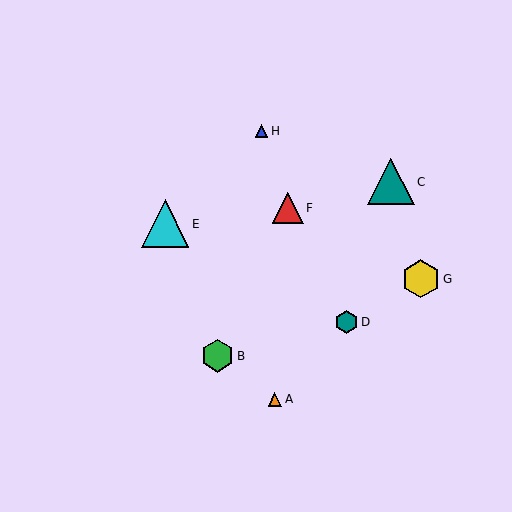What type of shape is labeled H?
Shape H is a blue triangle.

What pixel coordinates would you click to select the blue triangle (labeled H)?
Click at (262, 131) to select the blue triangle H.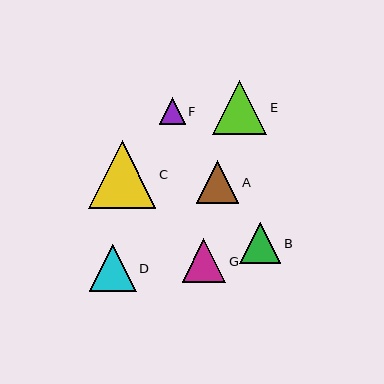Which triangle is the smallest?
Triangle F is the smallest with a size of approximately 26 pixels.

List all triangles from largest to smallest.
From largest to smallest: C, E, D, G, A, B, F.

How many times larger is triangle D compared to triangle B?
Triangle D is approximately 1.1 times the size of triangle B.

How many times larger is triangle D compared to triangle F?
Triangle D is approximately 1.8 times the size of triangle F.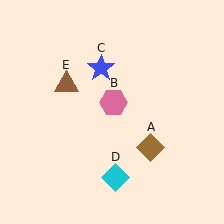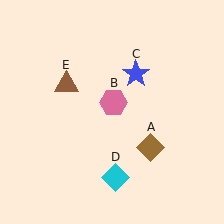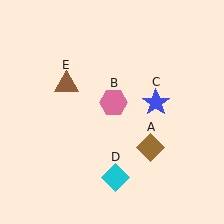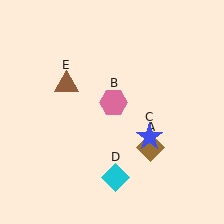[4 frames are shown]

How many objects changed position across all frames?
1 object changed position: blue star (object C).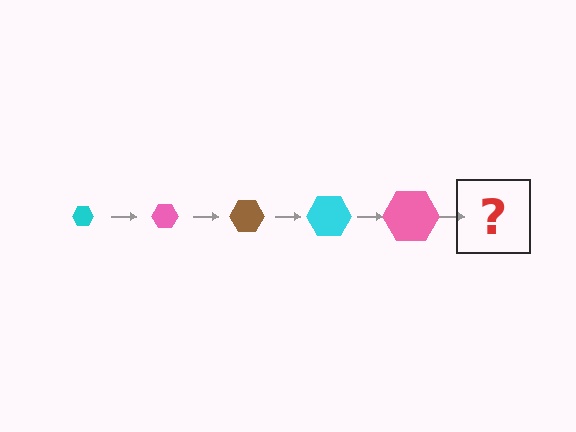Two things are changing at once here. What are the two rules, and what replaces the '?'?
The two rules are that the hexagon grows larger each step and the color cycles through cyan, pink, and brown. The '?' should be a brown hexagon, larger than the previous one.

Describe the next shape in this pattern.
It should be a brown hexagon, larger than the previous one.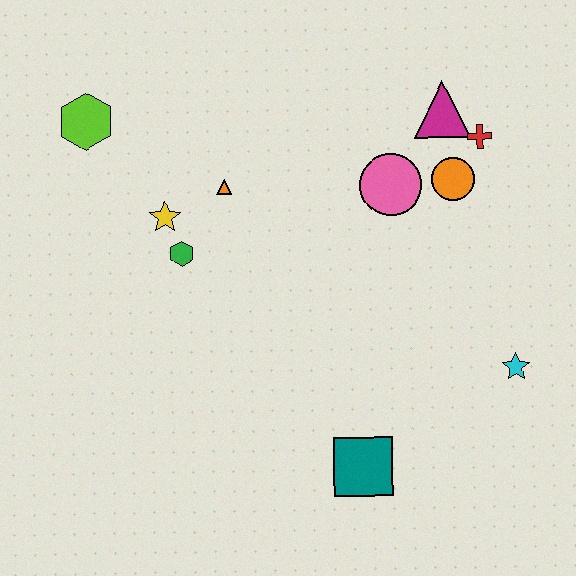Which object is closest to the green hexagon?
The yellow star is closest to the green hexagon.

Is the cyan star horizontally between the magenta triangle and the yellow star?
No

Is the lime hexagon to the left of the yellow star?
Yes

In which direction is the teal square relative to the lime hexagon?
The teal square is below the lime hexagon.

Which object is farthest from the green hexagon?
The cyan star is farthest from the green hexagon.